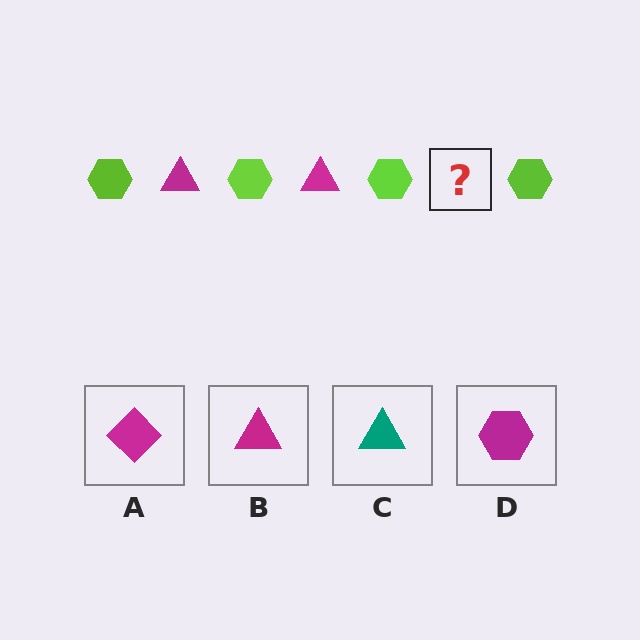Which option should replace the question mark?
Option B.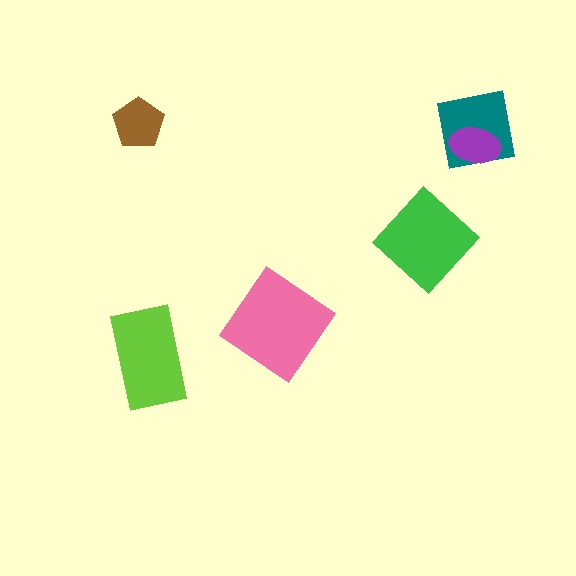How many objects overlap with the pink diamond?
0 objects overlap with the pink diamond.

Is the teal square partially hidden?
Yes, it is partially covered by another shape.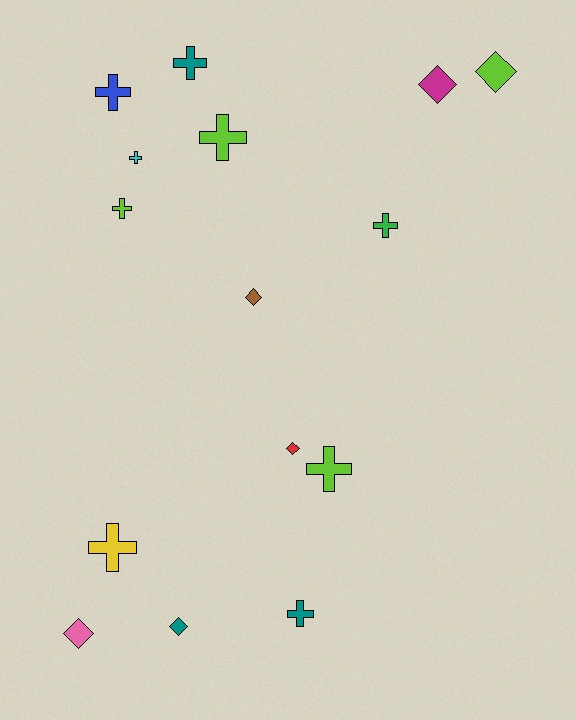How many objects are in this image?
There are 15 objects.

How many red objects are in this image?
There is 1 red object.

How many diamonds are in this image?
There are 6 diamonds.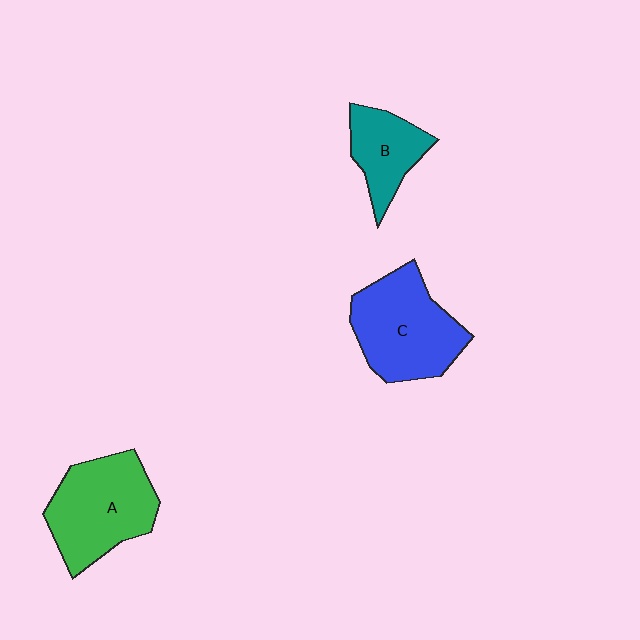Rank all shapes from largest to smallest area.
From largest to smallest: C (blue), A (green), B (teal).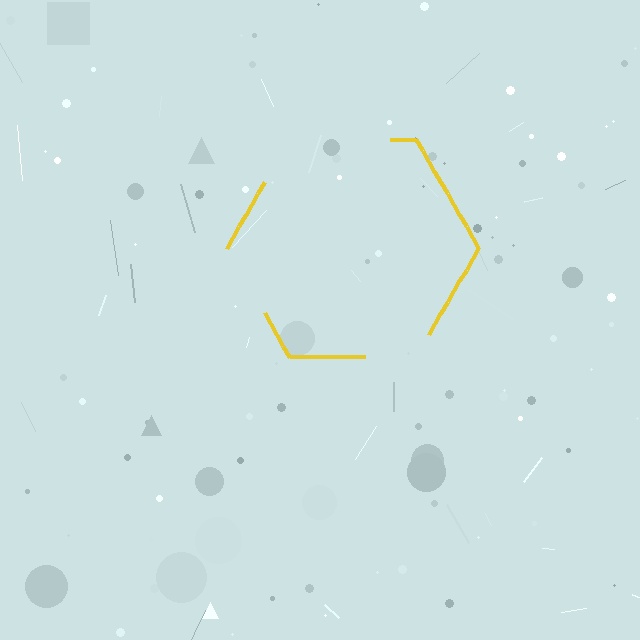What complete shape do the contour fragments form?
The contour fragments form a hexagon.